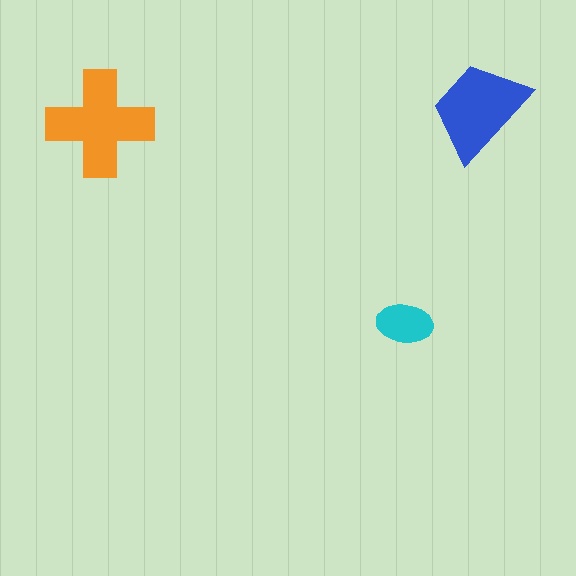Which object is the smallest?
The cyan ellipse.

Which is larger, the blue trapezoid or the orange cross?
The orange cross.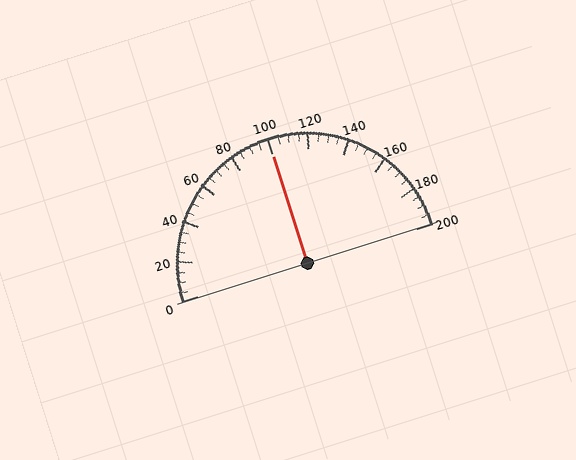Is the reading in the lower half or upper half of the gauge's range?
The reading is in the upper half of the range (0 to 200).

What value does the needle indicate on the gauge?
The needle indicates approximately 100.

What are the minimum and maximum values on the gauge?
The gauge ranges from 0 to 200.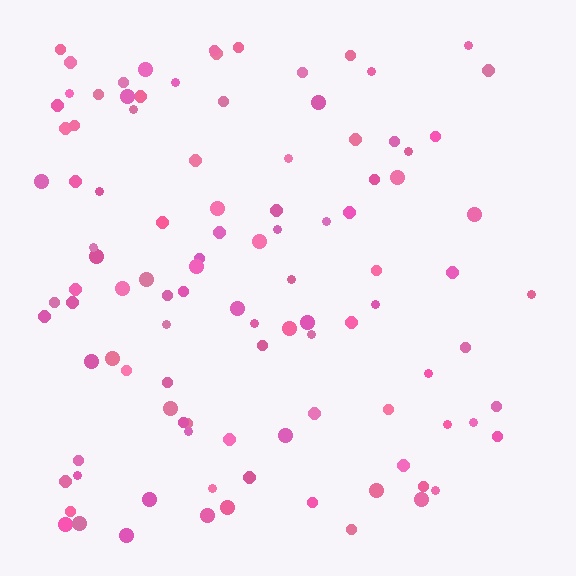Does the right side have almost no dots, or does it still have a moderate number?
Still a moderate number, just noticeably fewer than the left.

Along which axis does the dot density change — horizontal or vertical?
Horizontal.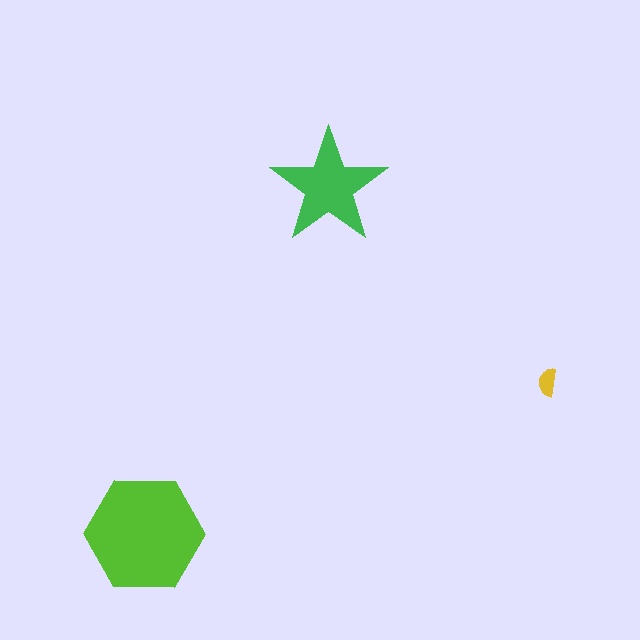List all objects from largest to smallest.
The lime hexagon, the green star, the yellow semicircle.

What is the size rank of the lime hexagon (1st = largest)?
1st.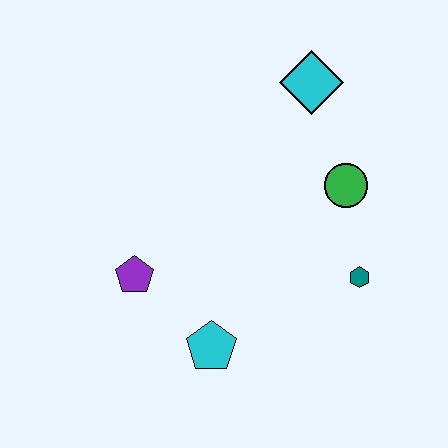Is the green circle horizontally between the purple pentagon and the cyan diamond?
No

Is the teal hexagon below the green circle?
Yes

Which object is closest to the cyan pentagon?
The purple pentagon is closest to the cyan pentagon.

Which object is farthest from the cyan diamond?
The cyan pentagon is farthest from the cyan diamond.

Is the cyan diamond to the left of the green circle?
Yes